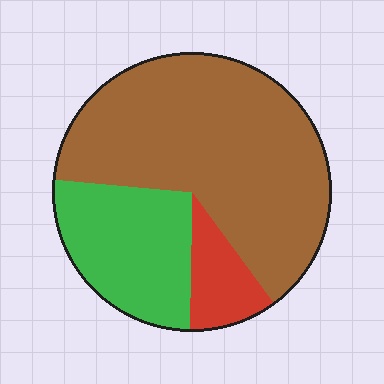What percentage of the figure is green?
Green covers 26% of the figure.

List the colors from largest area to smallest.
From largest to smallest: brown, green, red.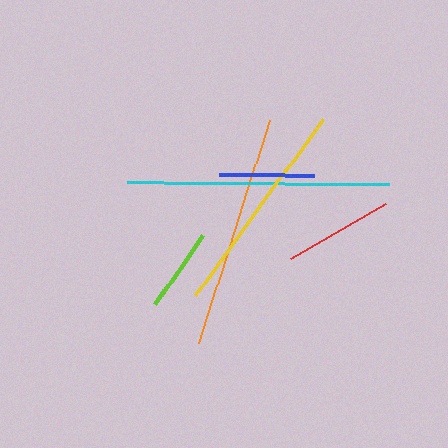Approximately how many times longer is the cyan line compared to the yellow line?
The cyan line is approximately 1.2 times the length of the yellow line.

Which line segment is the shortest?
The lime line is the shortest at approximately 85 pixels.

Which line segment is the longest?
The cyan line is the longest at approximately 261 pixels.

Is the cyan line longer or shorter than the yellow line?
The cyan line is longer than the yellow line.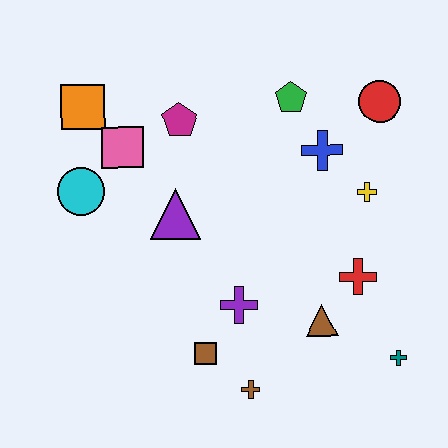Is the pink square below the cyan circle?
No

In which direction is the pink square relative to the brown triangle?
The pink square is to the left of the brown triangle.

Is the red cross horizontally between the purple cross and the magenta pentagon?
No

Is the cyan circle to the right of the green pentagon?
No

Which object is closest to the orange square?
The pink square is closest to the orange square.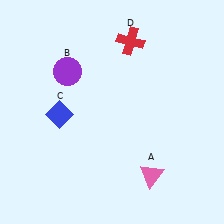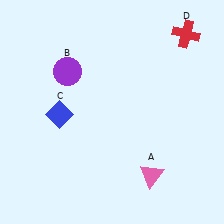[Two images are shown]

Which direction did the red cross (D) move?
The red cross (D) moved right.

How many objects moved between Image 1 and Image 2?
1 object moved between the two images.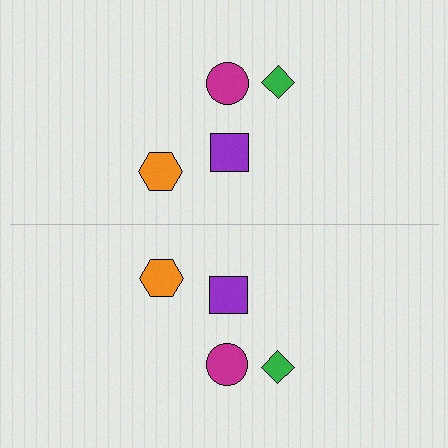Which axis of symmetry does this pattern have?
The pattern has a horizontal axis of symmetry running through the center of the image.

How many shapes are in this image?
There are 8 shapes in this image.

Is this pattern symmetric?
Yes, this pattern has bilateral (reflection) symmetry.